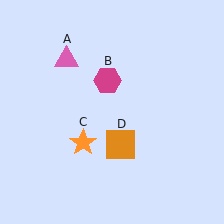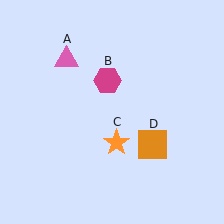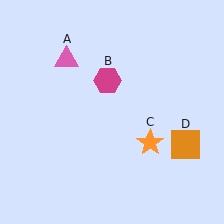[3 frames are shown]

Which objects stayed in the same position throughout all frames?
Pink triangle (object A) and magenta hexagon (object B) remained stationary.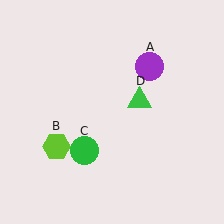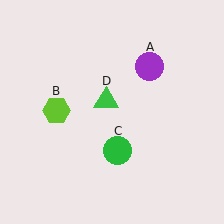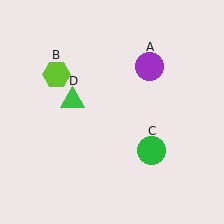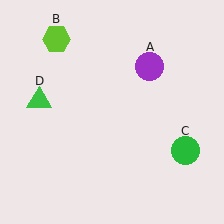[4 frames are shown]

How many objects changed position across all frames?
3 objects changed position: lime hexagon (object B), green circle (object C), green triangle (object D).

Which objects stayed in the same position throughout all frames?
Purple circle (object A) remained stationary.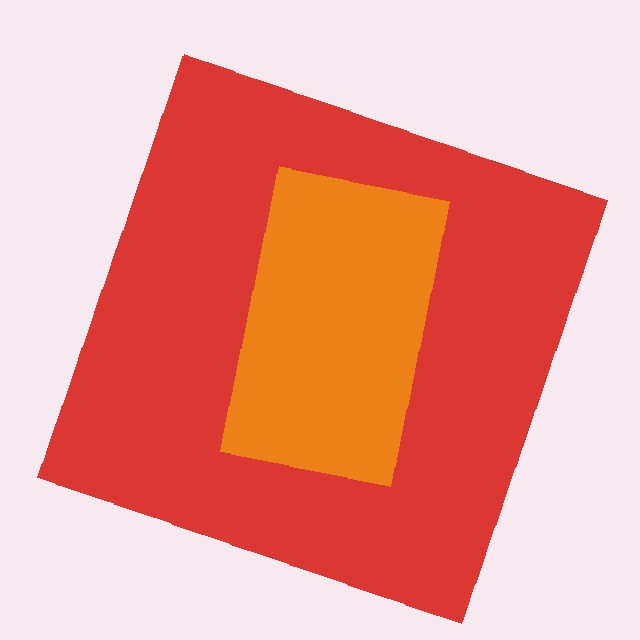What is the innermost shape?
The orange rectangle.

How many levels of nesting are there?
2.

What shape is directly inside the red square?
The orange rectangle.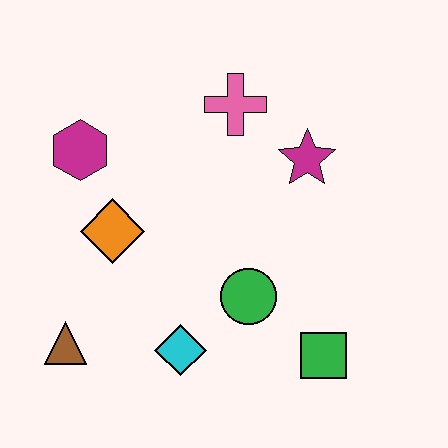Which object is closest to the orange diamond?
The magenta hexagon is closest to the orange diamond.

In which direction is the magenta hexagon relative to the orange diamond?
The magenta hexagon is above the orange diamond.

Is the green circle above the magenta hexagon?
No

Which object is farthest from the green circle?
The magenta hexagon is farthest from the green circle.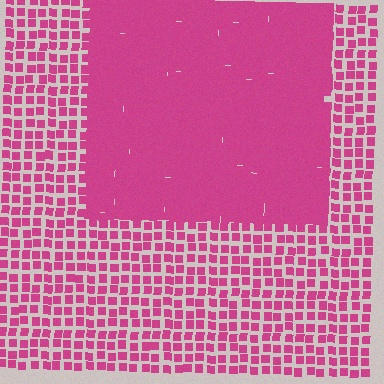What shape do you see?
I see a rectangle.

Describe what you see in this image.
The image contains small magenta elements arranged at two different densities. A rectangle-shaped region is visible where the elements are more densely packed than the surrounding area.